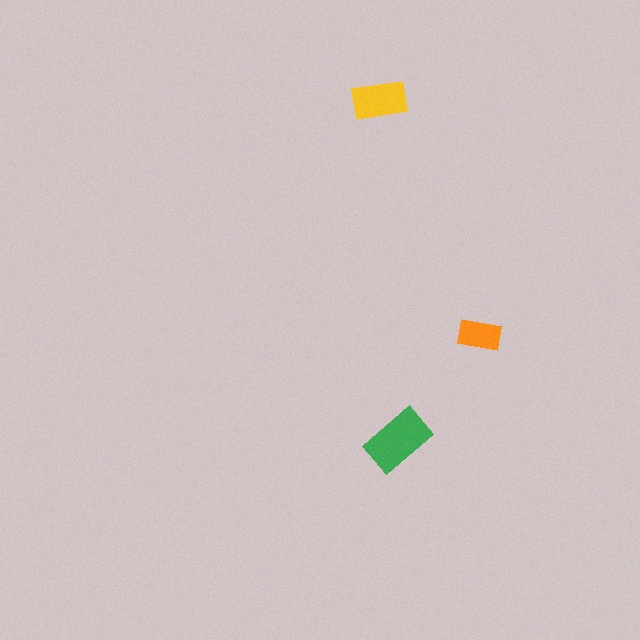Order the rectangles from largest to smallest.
the green one, the yellow one, the orange one.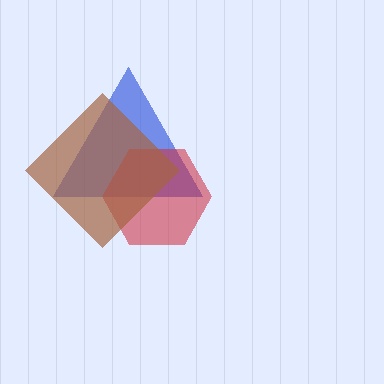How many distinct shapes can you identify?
There are 3 distinct shapes: a blue triangle, a red hexagon, a brown diamond.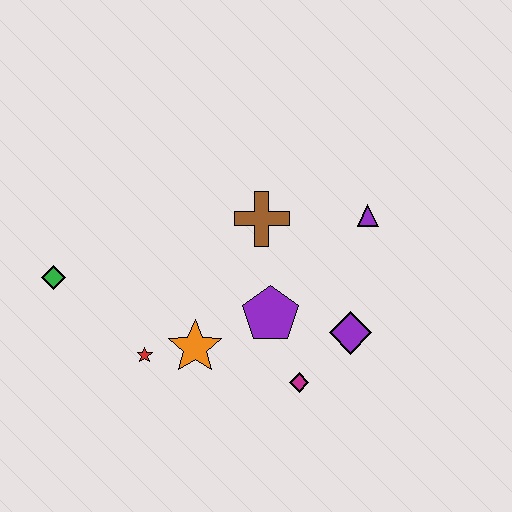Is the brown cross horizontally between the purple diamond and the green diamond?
Yes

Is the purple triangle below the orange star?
No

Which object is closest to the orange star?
The red star is closest to the orange star.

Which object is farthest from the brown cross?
The green diamond is farthest from the brown cross.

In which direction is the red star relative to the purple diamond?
The red star is to the left of the purple diamond.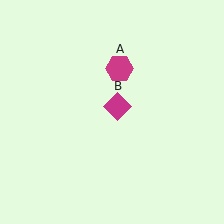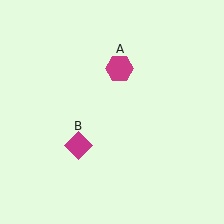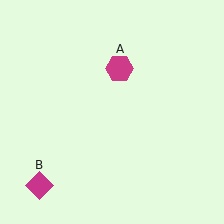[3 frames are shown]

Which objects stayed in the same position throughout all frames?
Magenta hexagon (object A) remained stationary.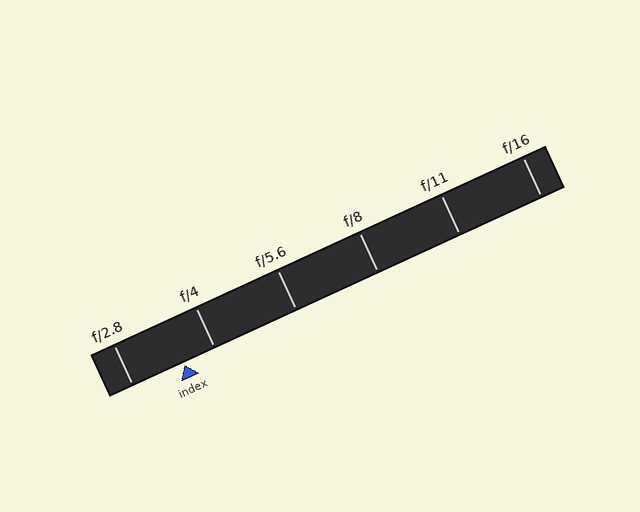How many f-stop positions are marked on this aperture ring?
There are 6 f-stop positions marked.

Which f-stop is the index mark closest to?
The index mark is closest to f/4.